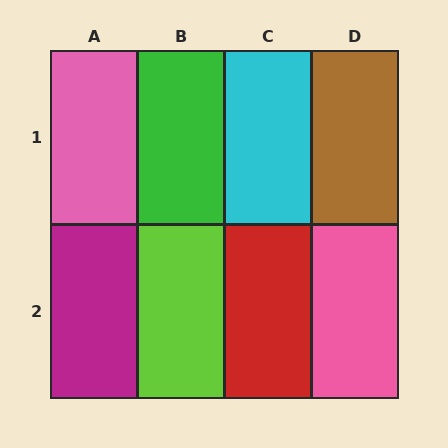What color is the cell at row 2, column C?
Red.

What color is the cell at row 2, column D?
Pink.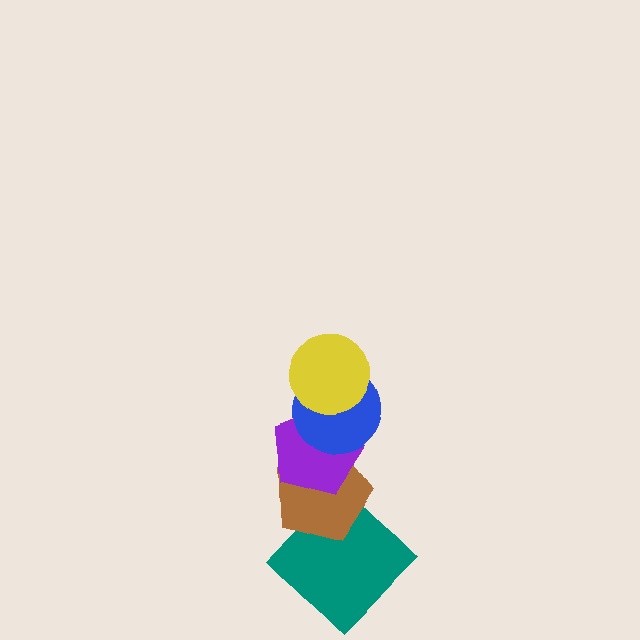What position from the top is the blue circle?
The blue circle is 2nd from the top.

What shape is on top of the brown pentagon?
The purple pentagon is on top of the brown pentagon.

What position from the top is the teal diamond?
The teal diamond is 5th from the top.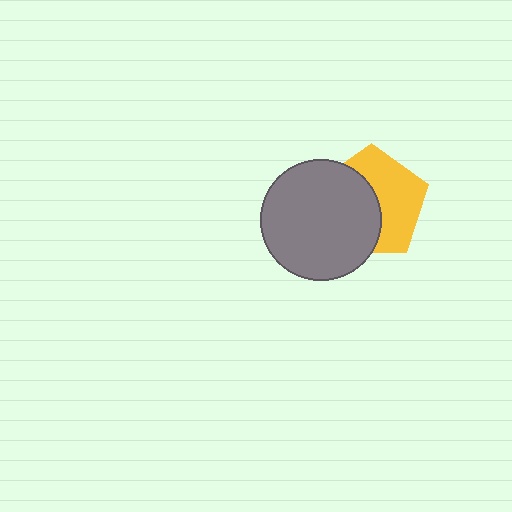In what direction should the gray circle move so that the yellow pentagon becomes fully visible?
The gray circle should move left. That is the shortest direction to clear the overlap and leave the yellow pentagon fully visible.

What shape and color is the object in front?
The object in front is a gray circle.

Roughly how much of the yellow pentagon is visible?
About half of it is visible (roughly 50%).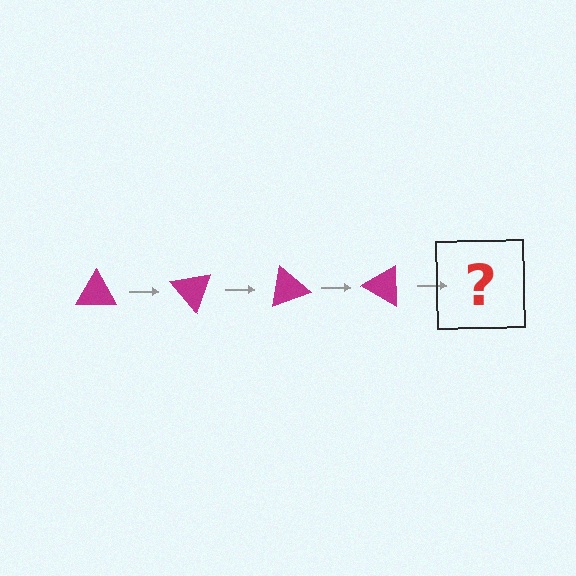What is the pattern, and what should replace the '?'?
The pattern is that the triangle rotates 50 degrees each step. The '?' should be a magenta triangle rotated 200 degrees.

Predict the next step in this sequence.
The next step is a magenta triangle rotated 200 degrees.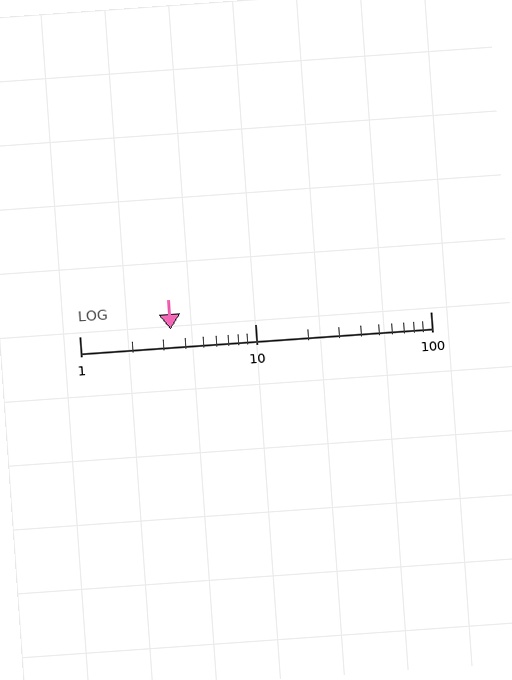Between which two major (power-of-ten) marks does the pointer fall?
The pointer is between 1 and 10.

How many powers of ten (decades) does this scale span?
The scale spans 2 decades, from 1 to 100.